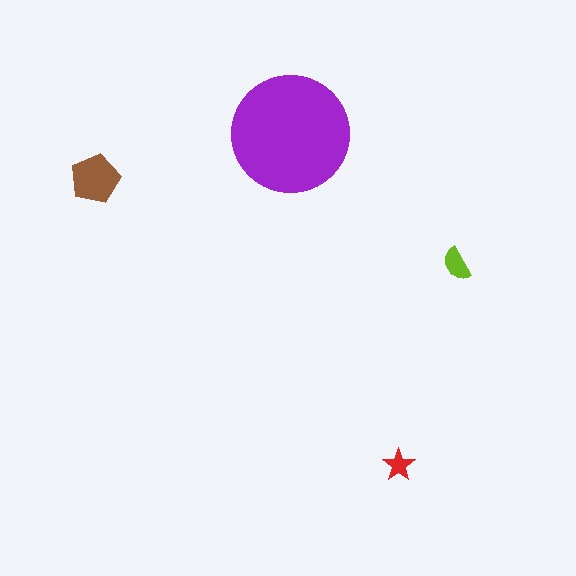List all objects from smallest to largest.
The red star, the lime semicircle, the brown pentagon, the purple circle.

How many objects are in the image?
There are 4 objects in the image.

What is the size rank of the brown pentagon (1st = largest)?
2nd.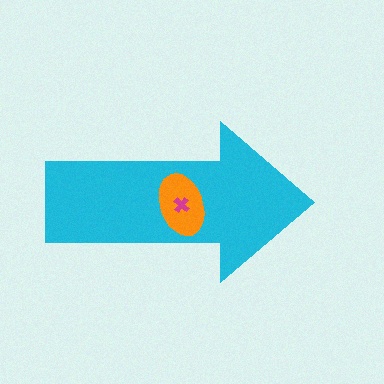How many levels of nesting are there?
3.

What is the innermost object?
The magenta cross.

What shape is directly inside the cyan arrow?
The orange ellipse.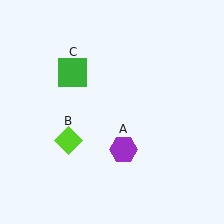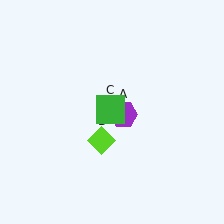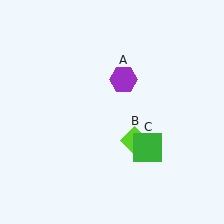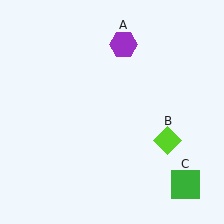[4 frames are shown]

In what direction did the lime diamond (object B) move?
The lime diamond (object B) moved right.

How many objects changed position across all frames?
3 objects changed position: purple hexagon (object A), lime diamond (object B), green square (object C).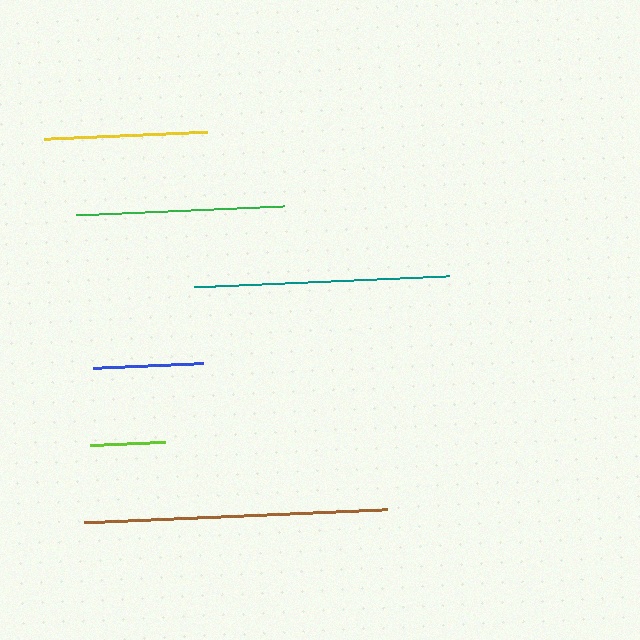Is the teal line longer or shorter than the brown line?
The brown line is longer than the teal line.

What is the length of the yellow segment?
The yellow segment is approximately 163 pixels long.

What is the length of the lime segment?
The lime segment is approximately 76 pixels long.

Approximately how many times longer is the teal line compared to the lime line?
The teal line is approximately 3.4 times the length of the lime line.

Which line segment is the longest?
The brown line is the longest at approximately 304 pixels.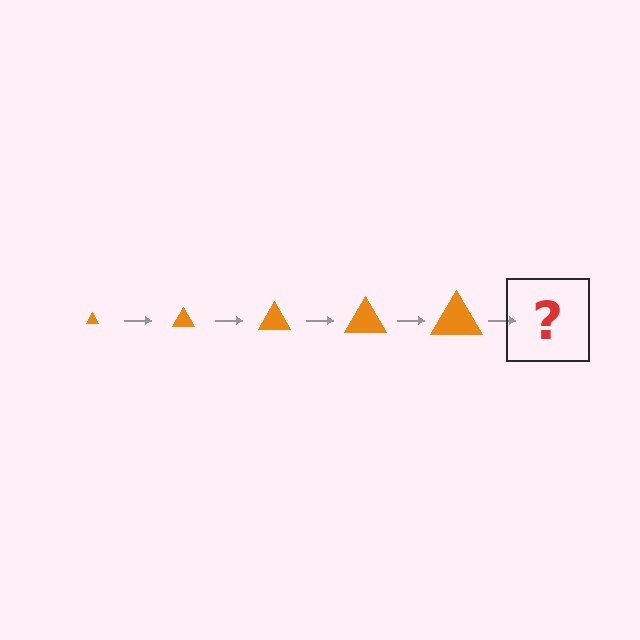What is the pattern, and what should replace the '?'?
The pattern is that the triangle gets progressively larger each step. The '?' should be an orange triangle, larger than the previous one.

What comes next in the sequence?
The next element should be an orange triangle, larger than the previous one.